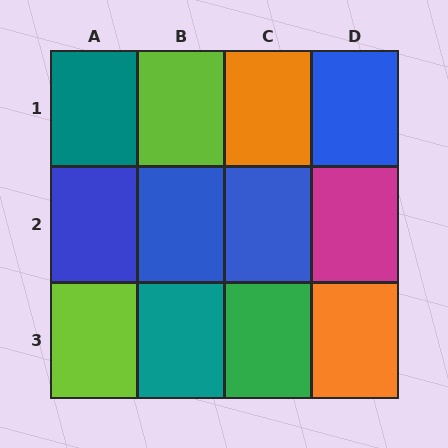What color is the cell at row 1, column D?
Blue.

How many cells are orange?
2 cells are orange.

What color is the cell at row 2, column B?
Blue.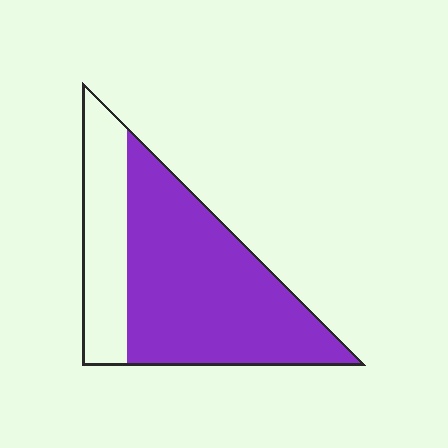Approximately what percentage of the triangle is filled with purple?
Approximately 70%.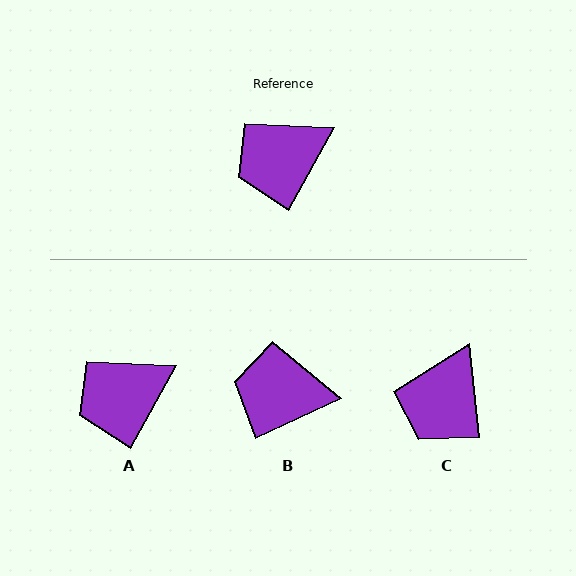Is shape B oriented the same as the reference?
No, it is off by about 37 degrees.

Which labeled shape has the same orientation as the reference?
A.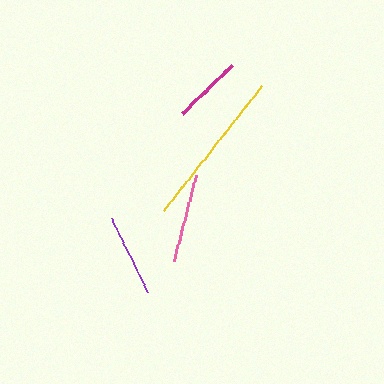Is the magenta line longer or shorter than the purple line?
The purple line is longer than the magenta line.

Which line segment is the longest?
The yellow line is the longest at approximately 158 pixels.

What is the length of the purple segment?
The purple segment is approximately 82 pixels long.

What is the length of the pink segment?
The pink segment is approximately 89 pixels long.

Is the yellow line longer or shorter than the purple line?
The yellow line is longer than the purple line.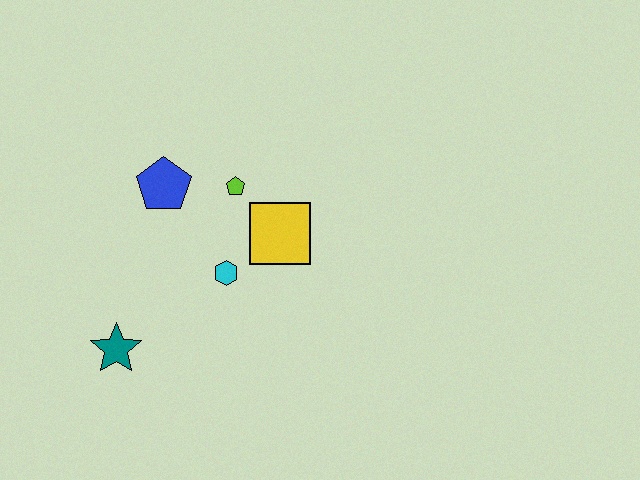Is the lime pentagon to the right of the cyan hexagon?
Yes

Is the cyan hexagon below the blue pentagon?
Yes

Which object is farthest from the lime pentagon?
The teal star is farthest from the lime pentagon.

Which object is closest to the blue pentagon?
The lime pentagon is closest to the blue pentagon.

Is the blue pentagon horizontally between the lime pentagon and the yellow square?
No